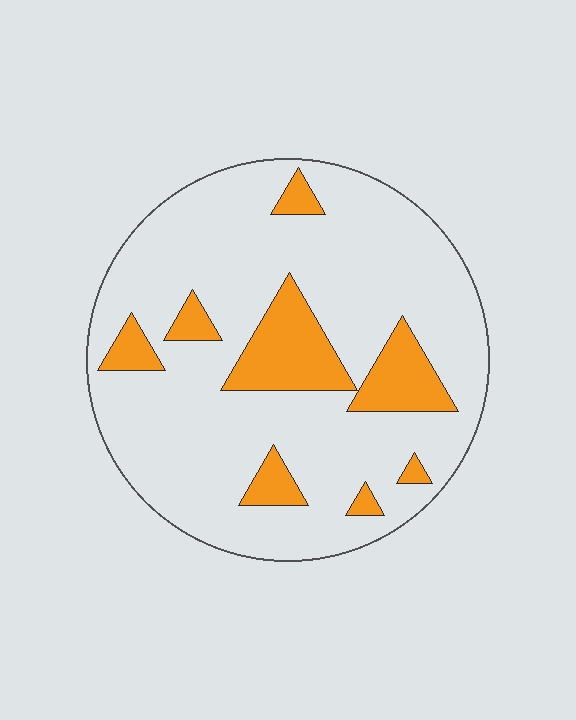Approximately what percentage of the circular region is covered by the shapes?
Approximately 15%.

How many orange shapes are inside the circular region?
8.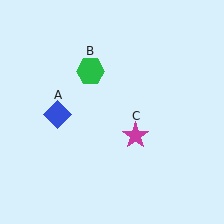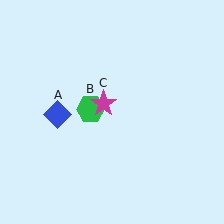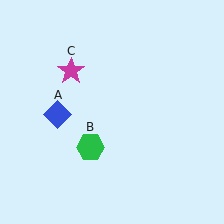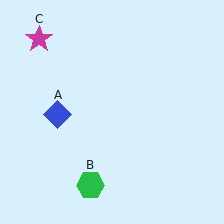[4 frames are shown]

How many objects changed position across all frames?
2 objects changed position: green hexagon (object B), magenta star (object C).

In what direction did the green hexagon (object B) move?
The green hexagon (object B) moved down.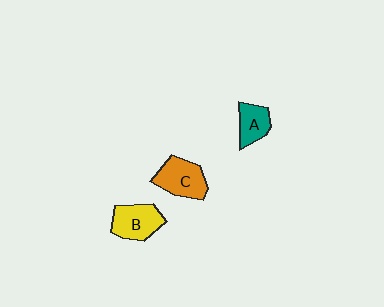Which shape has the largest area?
Shape C (orange).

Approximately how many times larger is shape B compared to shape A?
Approximately 1.5 times.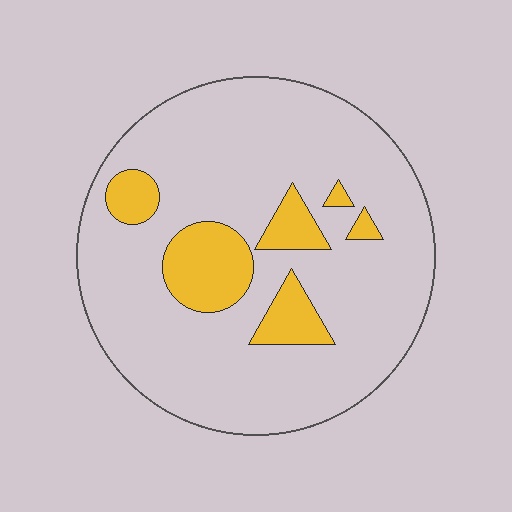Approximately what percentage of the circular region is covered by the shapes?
Approximately 15%.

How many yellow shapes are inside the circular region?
6.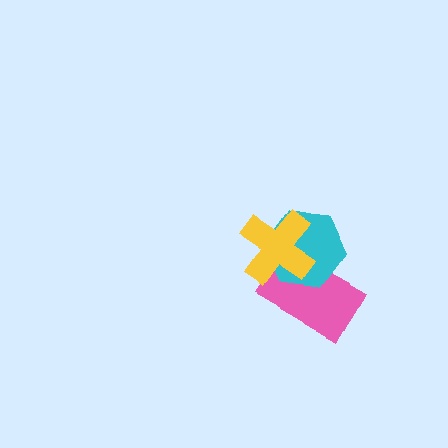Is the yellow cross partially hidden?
No, no other shape covers it.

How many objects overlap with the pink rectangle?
2 objects overlap with the pink rectangle.